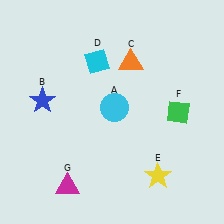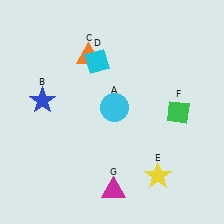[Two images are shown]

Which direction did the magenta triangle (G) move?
The magenta triangle (G) moved right.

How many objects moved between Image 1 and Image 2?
2 objects moved between the two images.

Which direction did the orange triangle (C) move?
The orange triangle (C) moved left.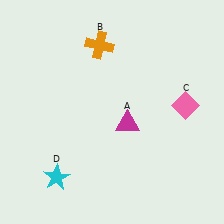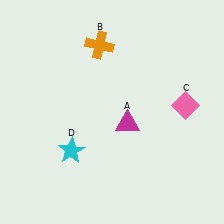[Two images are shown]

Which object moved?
The cyan star (D) moved up.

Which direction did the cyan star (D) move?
The cyan star (D) moved up.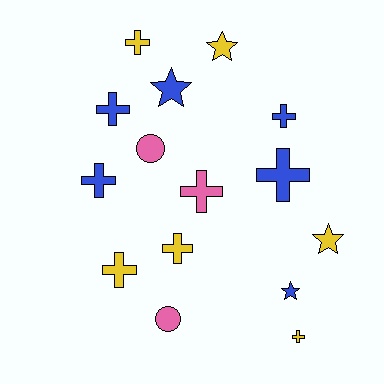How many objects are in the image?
There are 15 objects.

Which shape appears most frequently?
Cross, with 9 objects.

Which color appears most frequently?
Yellow, with 6 objects.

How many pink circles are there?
There are 2 pink circles.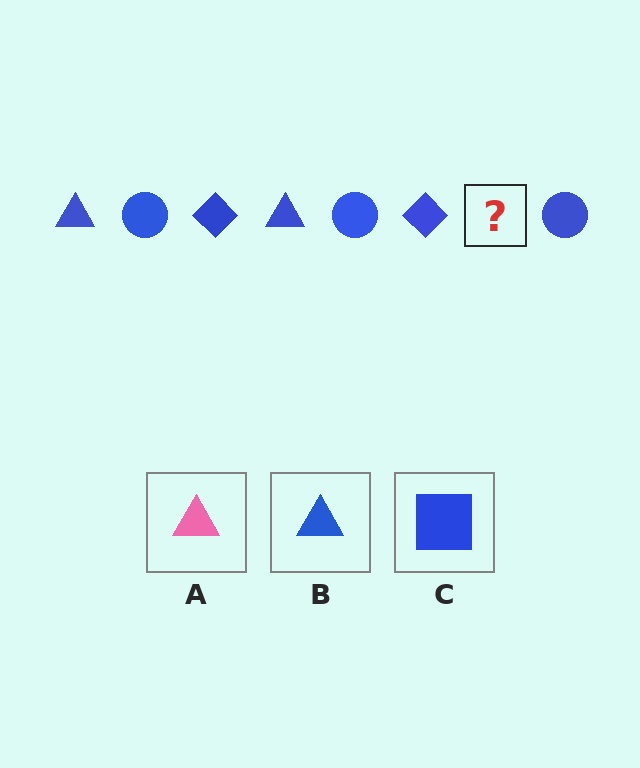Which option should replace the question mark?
Option B.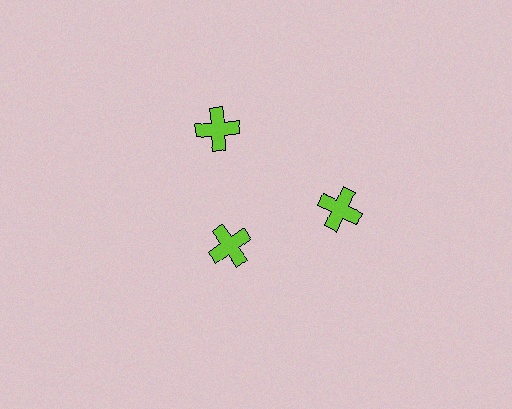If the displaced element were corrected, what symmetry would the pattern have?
It would have 3-fold rotational symmetry — the pattern would map onto itself every 120 degrees.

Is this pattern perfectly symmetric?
No. The 3 lime crosses are arranged in a ring, but one element near the 7 o'clock position is pulled inward toward the center, breaking the 3-fold rotational symmetry.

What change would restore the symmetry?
The symmetry would be restored by moving it outward, back onto the ring so that all 3 crosses sit at equal angles and equal distance from the center.